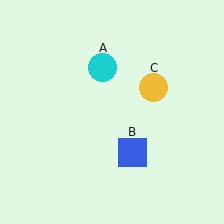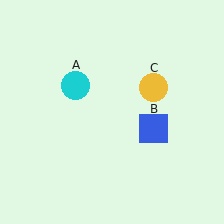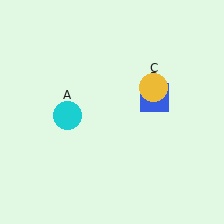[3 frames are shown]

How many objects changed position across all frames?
2 objects changed position: cyan circle (object A), blue square (object B).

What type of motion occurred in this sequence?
The cyan circle (object A), blue square (object B) rotated counterclockwise around the center of the scene.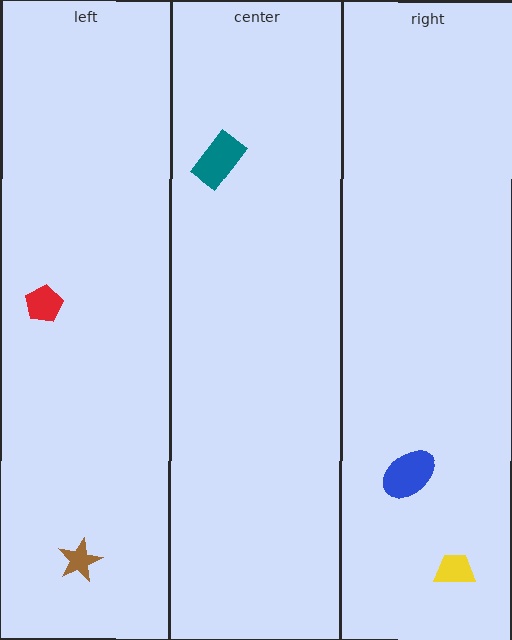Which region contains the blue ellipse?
The right region.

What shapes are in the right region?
The yellow trapezoid, the blue ellipse.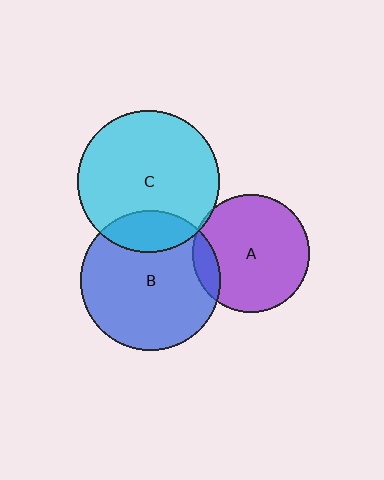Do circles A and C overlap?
Yes.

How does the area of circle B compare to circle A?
Approximately 1.4 times.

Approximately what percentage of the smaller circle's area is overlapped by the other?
Approximately 5%.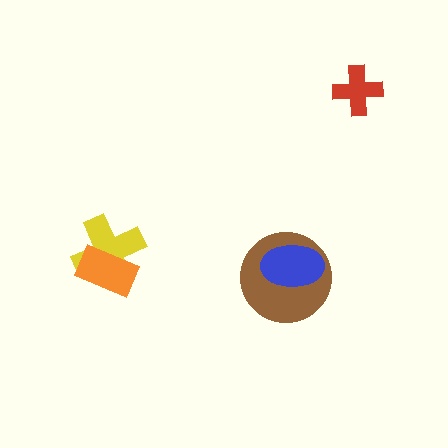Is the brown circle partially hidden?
Yes, it is partially covered by another shape.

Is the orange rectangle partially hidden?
No, no other shape covers it.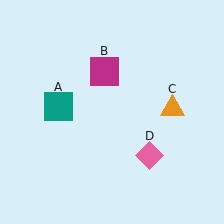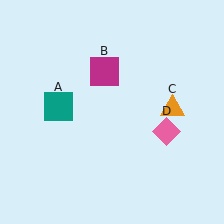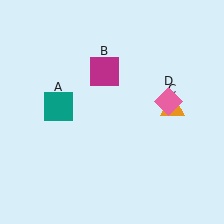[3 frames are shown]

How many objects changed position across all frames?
1 object changed position: pink diamond (object D).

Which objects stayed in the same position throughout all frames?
Teal square (object A) and magenta square (object B) and orange triangle (object C) remained stationary.